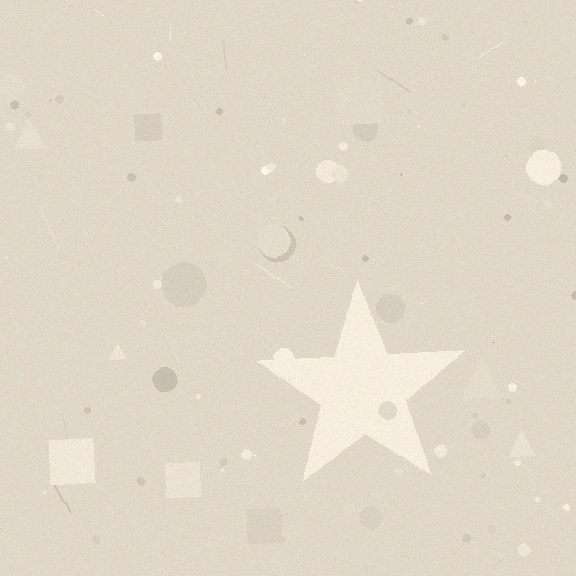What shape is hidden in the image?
A star is hidden in the image.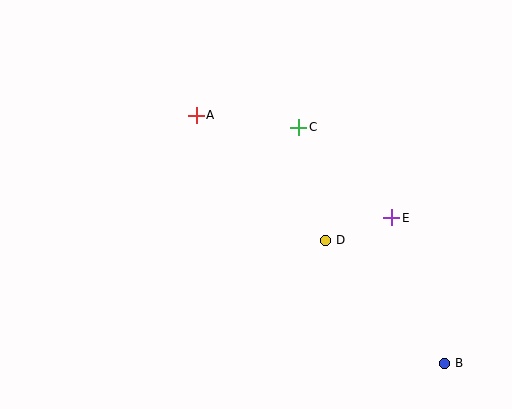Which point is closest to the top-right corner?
Point C is closest to the top-right corner.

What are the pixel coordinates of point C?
Point C is at (299, 127).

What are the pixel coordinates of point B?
Point B is at (445, 363).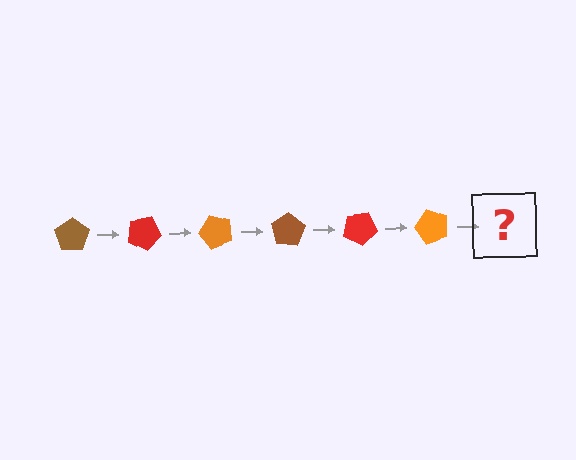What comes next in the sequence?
The next element should be a brown pentagon, rotated 150 degrees from the start.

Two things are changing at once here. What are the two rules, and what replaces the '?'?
The two rules are that it rotates 25 degrees each step and the color cycles through brown, red, and orange. The '?' should be a brown pentagon, rotated 150 degrees from the start.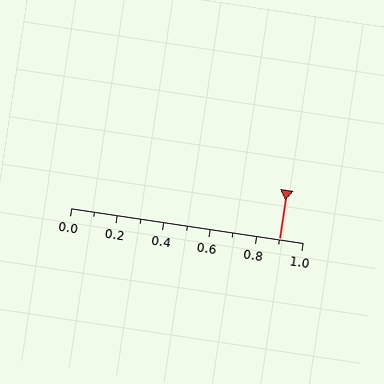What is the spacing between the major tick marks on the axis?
The major ticks are spaced 0.2 apart.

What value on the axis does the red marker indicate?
The marker indicates approximately 0.9.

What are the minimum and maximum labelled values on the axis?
The axis runs from 0.0 to 1.0.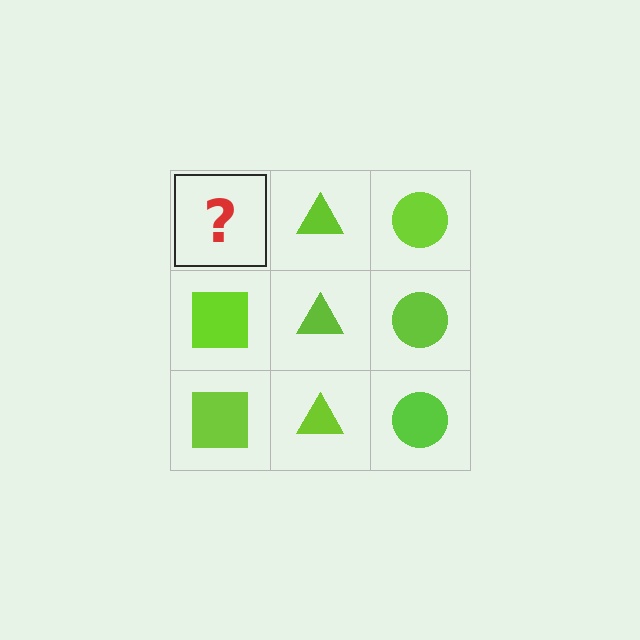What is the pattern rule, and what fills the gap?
The rule is that each column has a consistent shape. The gap should be filled with a lime square.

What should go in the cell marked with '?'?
The missing cell should contain a lime square.